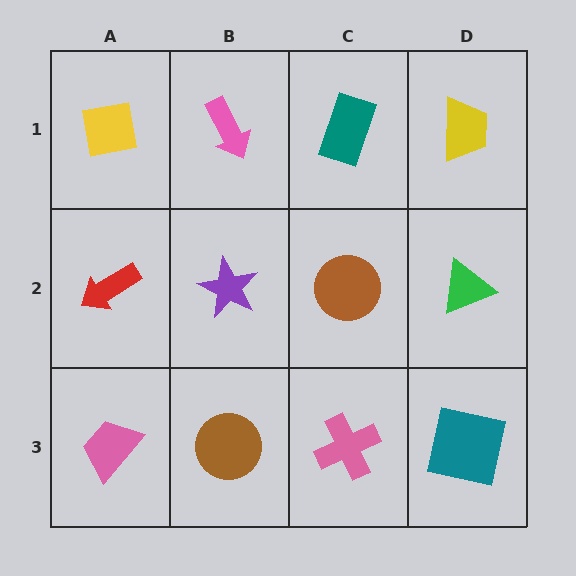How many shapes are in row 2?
4 shapes.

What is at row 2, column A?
A red arrow.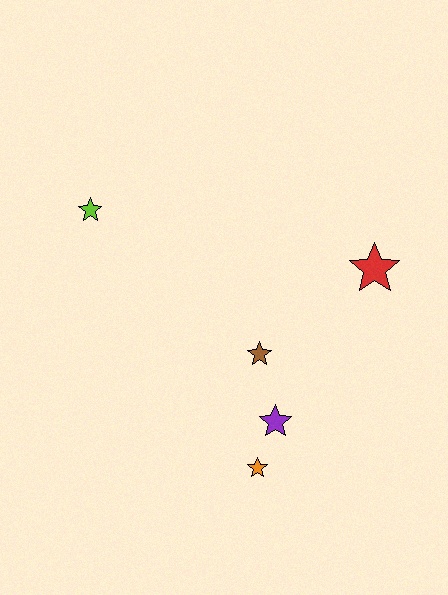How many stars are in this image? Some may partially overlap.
There are 5 stars.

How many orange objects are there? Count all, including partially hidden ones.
There is 1 orange object.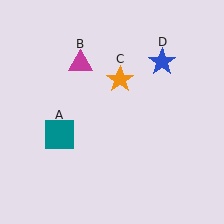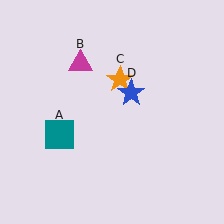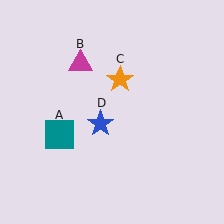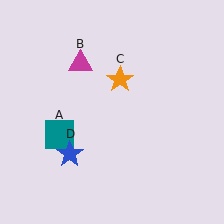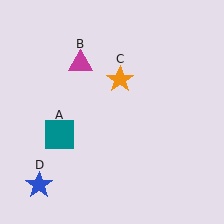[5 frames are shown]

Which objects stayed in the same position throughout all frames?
Teal square (object A) and magenta triangle (object B) and orange star (object C) remained stationary.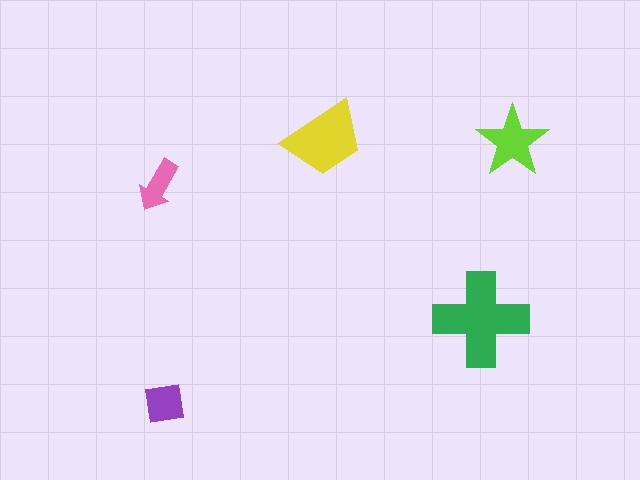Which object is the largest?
The green cross.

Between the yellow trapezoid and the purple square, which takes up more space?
The yellow trapezoid.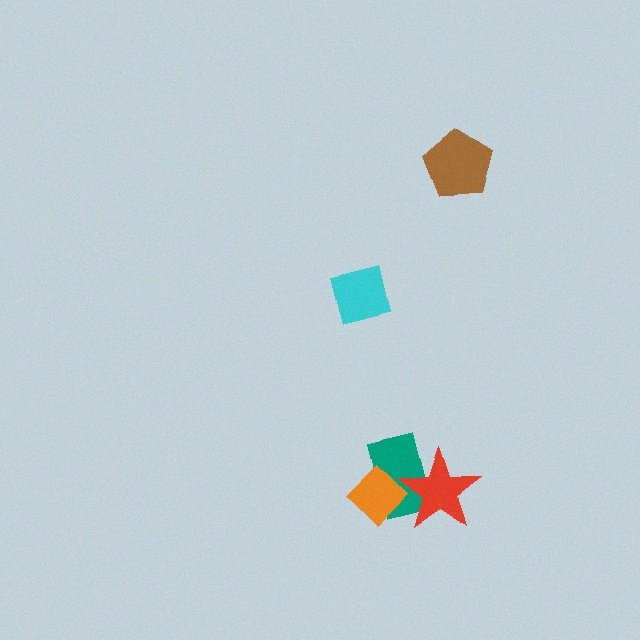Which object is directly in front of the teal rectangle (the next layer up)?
The red star is directly in front of the teal rectangle.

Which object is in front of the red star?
The orange diamond is in front of the red star.